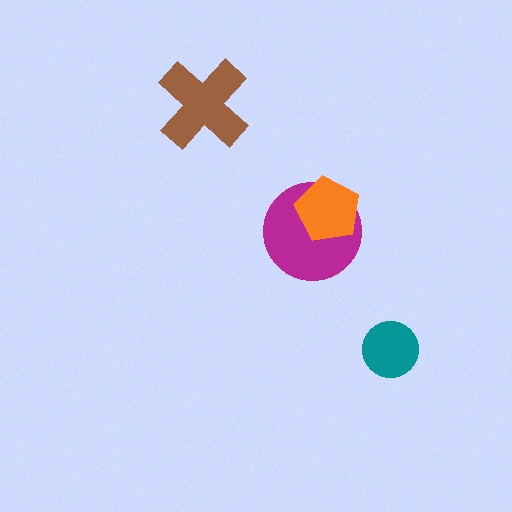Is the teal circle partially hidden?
No, no other shape covers it.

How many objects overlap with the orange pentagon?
1 object overlaps with the orange pentagon.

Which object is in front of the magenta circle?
The orange pentagon is in front of the magenta circle.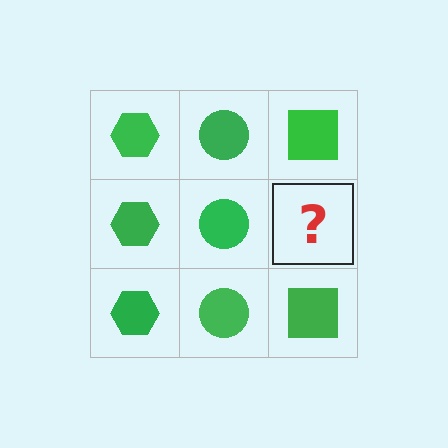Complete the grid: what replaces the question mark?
The question mark should be replaced with a green square.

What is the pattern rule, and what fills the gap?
The rule is that each column has a consistent shape. The gap should be filled with a green square.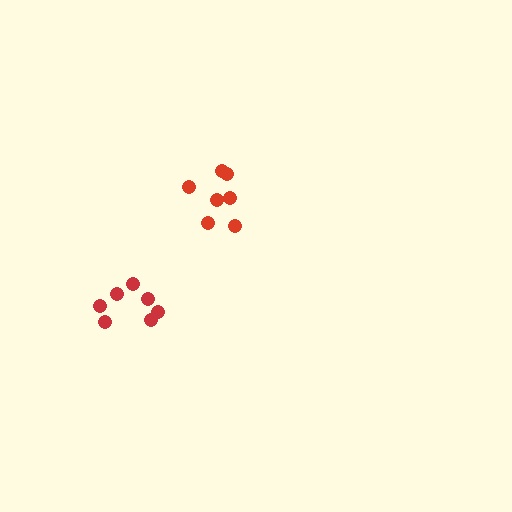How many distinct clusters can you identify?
There are 2 distinct clusters.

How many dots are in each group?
Group 1: 7 dots, Group 2: 7 dots (14 total).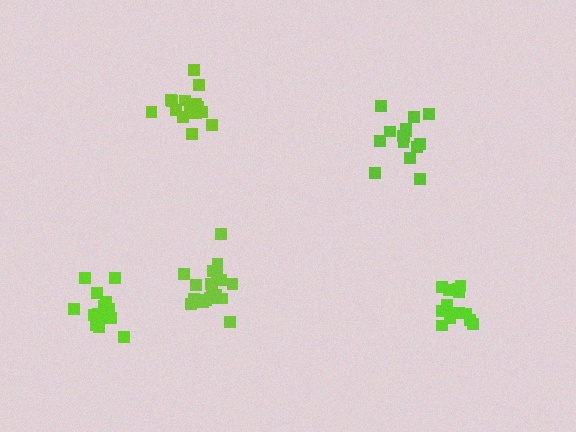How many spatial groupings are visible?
There are 5 spatial groupings.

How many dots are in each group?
Group 1: 15 dots, Group 2: 16 dots, Group 3: 19 dots, Group 4: 14 dots, Group 5: 14 dots (78 total).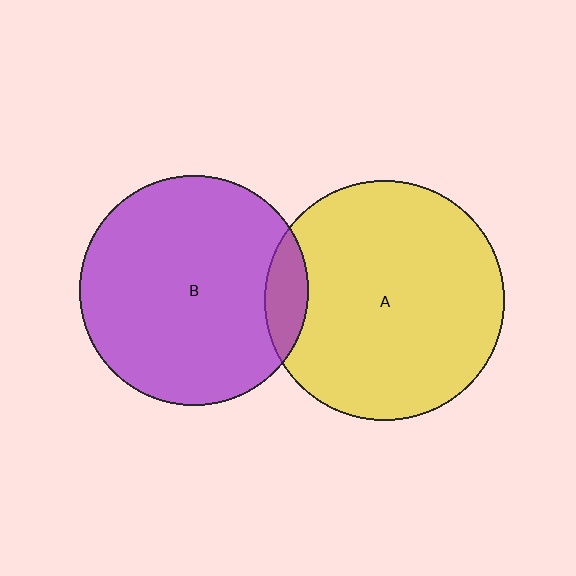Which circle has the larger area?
Circle A (yellow).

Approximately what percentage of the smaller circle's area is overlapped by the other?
Approximately 10%.